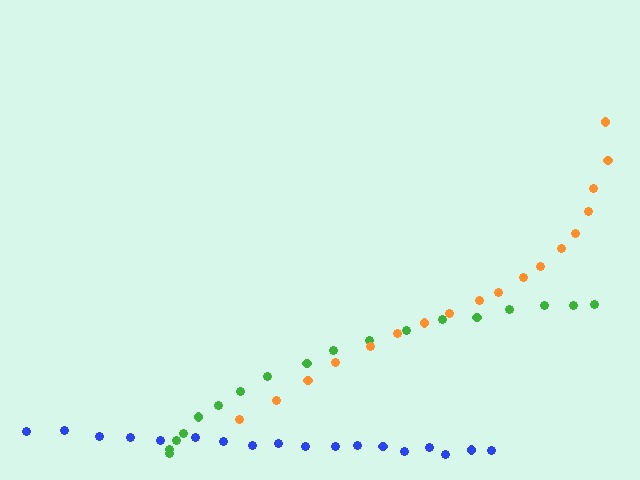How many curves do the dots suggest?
There are 3 distinct paths.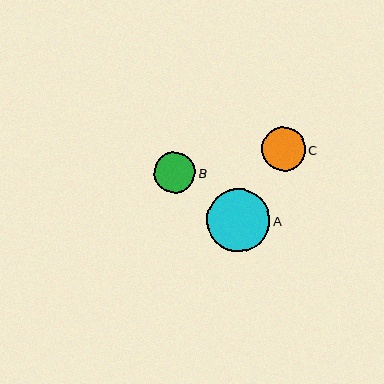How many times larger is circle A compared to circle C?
Circle A is approximately 1.4 times the size of circle C.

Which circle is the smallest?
Circle B is the smallest with a size of approximately 42 pixels.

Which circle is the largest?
Circle A is the largest with a size of approximately 63 pixels.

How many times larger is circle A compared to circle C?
Circle A is approximately 1.4 times the size of circle C.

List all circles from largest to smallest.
From largest to smallest: A, C, B.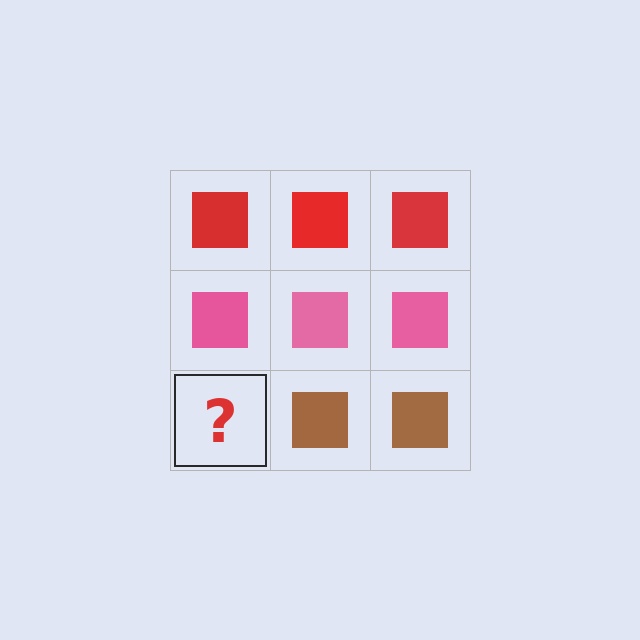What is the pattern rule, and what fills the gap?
The rule is that each row has a consistent color. The gap should be filled with a brown square.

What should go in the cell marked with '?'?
The missing cell should contain a brown square.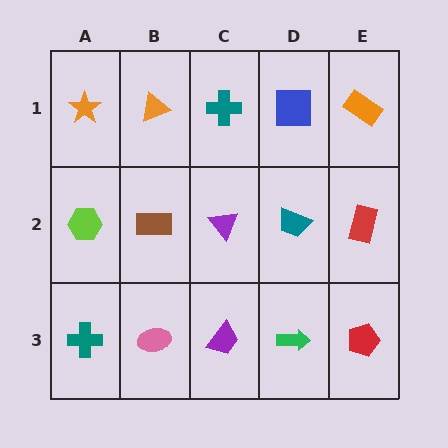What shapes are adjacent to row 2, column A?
An orange star (row 1, column A), a teal cross (row 3, column A), a brown rectangle (row 2, column B).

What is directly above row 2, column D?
A blue square.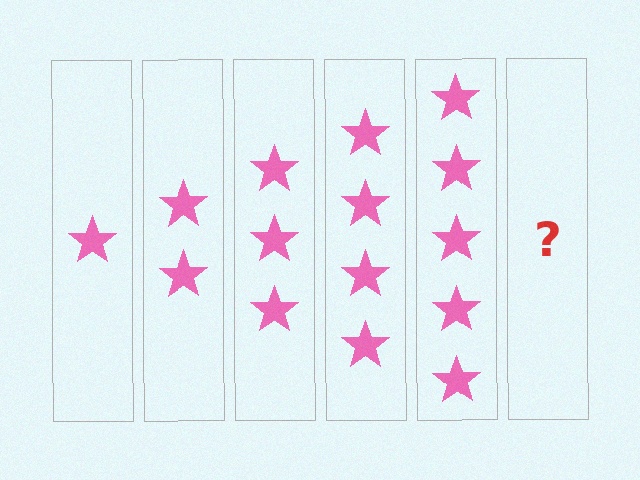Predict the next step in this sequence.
The next step is 6 stars.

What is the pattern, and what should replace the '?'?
The pattern is that each step adds one more star. The '?' should be 6 stars.